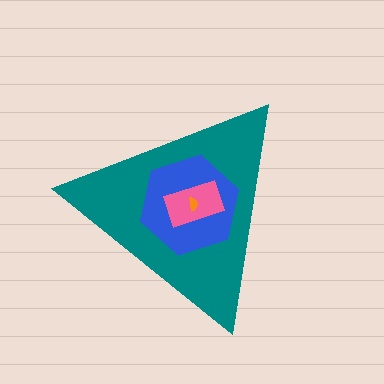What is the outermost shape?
The teal triangle.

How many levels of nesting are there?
4.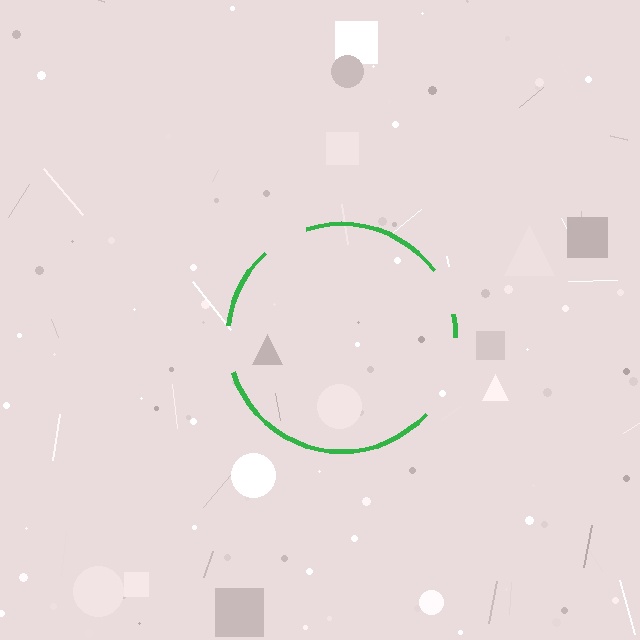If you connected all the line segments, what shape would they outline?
They would outline a circle.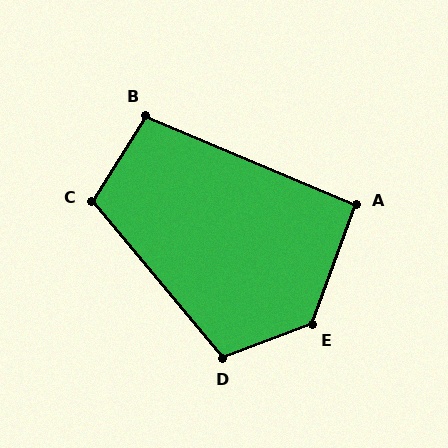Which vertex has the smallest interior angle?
A, at approximately 93 degrees.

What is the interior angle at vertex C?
Approximately 108 degrees (obtuse).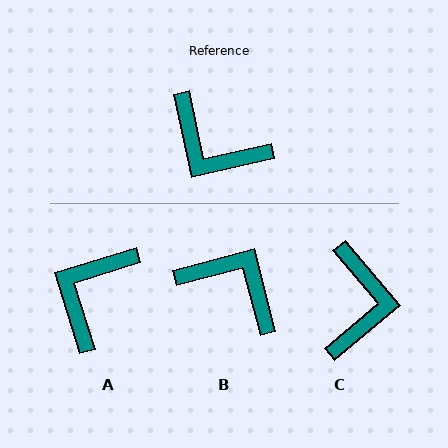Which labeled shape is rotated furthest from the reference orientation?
B, about 178 degrees away.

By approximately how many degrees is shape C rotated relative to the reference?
Approximately 117 degrees counter-clockwise.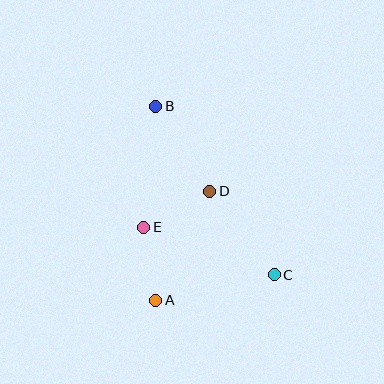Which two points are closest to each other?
Points A and E are closest to each other.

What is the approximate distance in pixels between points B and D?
The distance between B and D is approximately 101 pixels.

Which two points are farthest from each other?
Points B and C are farthest from each other.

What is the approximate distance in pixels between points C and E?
The distance between C and E is approximately 138 pixels.